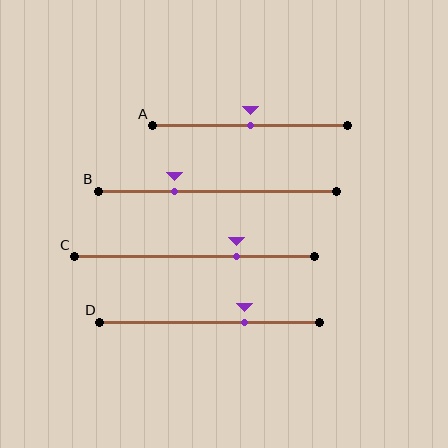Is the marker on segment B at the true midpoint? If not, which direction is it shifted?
No, the marker on segment B is shifted to the left by about 18% of the segment length.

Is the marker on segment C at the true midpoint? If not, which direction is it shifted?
No, the marker on segment C is shifted to the right by about 18% of the segment length.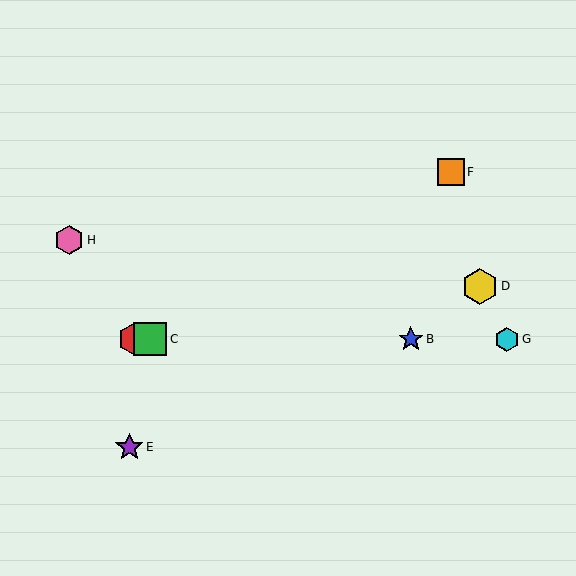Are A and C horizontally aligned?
Yes, both are at y≈339.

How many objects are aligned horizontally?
4 objects (A, B, C, G) are aligned horizontally.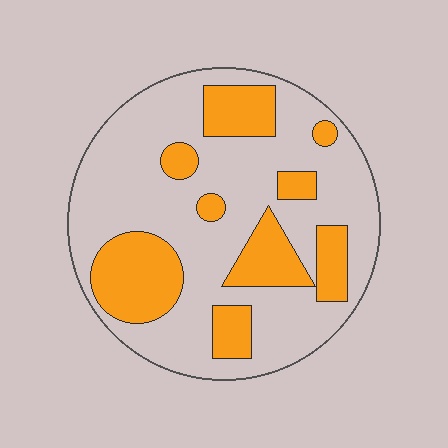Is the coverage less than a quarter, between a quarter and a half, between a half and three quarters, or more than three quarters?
Between a quarter and a half.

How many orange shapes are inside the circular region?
9.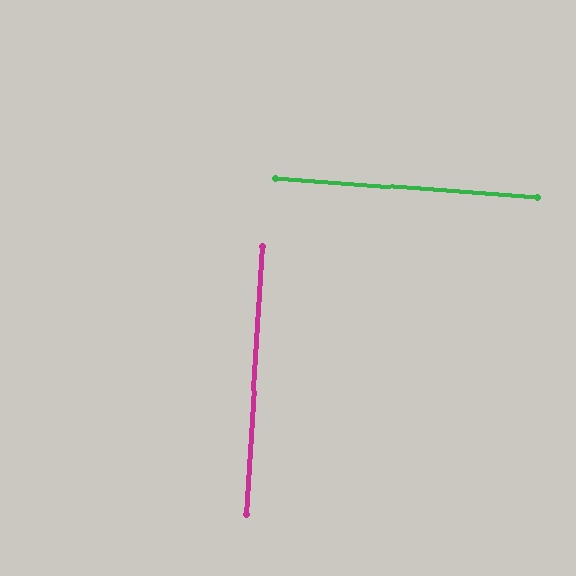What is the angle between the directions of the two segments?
Approximately 89 degrees.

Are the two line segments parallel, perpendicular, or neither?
Perpendicular — they meet at approximately 89°.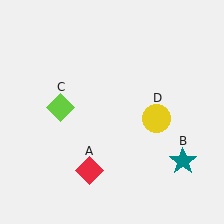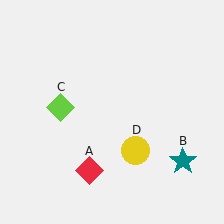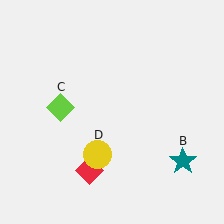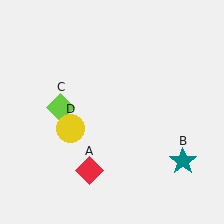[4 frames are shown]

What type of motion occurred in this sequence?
The yellow circle (object D) rotated clockwise around the center of the scene.